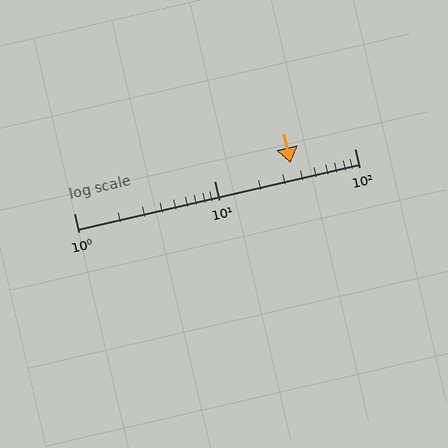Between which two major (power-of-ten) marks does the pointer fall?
The pointer is between 10 and 100.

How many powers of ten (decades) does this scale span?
The scale spans 2 decades, from 1 to 100.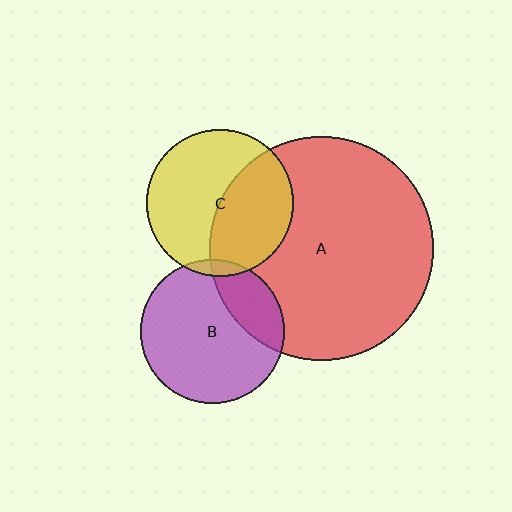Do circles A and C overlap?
Yes.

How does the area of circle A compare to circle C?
Approximately 2.3 times.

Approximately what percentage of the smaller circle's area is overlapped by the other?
Approximately 45%.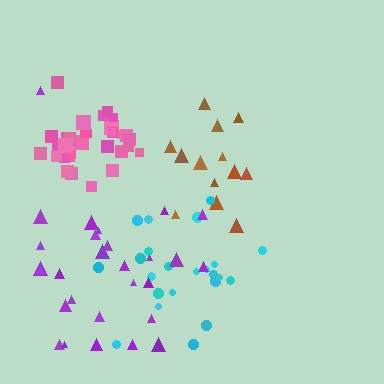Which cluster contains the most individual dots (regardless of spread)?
Pink (33).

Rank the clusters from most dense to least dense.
pink, cyan, brown, purple.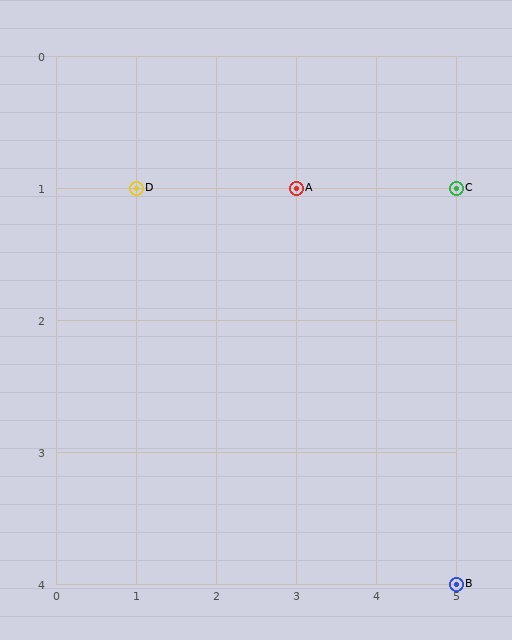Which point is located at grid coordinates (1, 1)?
Point D is at (1, 1).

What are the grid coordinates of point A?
Point A is at grid coordinates (3, 1).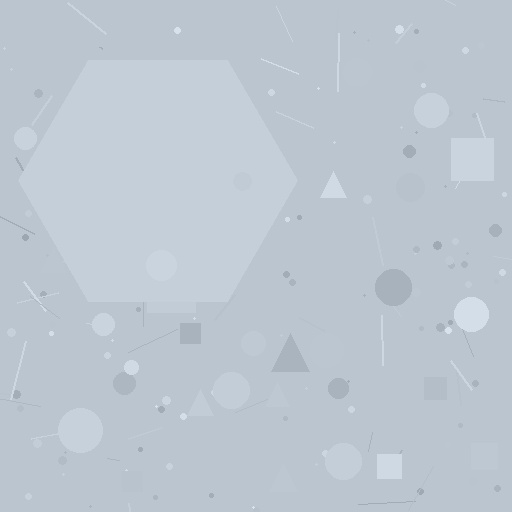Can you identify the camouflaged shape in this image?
The camouflaged shape is a hexagon.